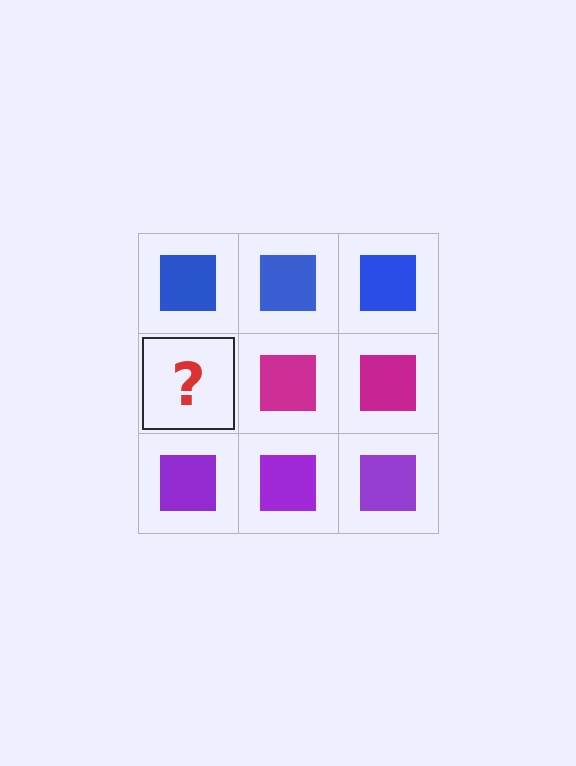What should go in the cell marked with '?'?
The missing cell should contain a magenta square.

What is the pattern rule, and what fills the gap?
The rule is that each row has a consistent color. The gap should be filled with a magenta square.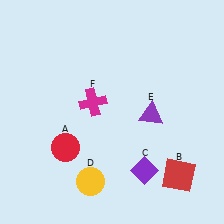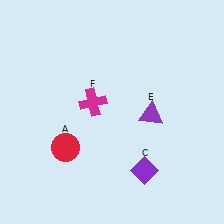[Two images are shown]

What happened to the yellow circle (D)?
The yellow circle (D) was removed in Image 2. It was in the bottom-left area of Image 1.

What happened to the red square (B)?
The red square (B) was removed in Image 2. It was in the bottom-right area of Image 1.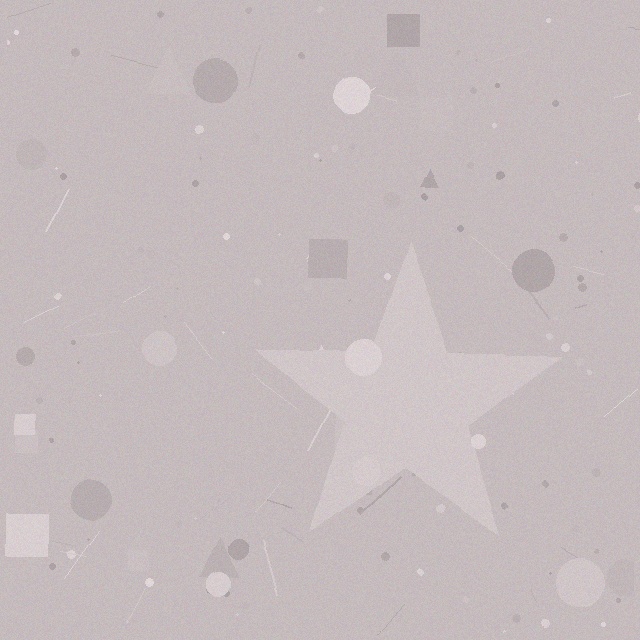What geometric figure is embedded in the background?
A star is embedded in the background.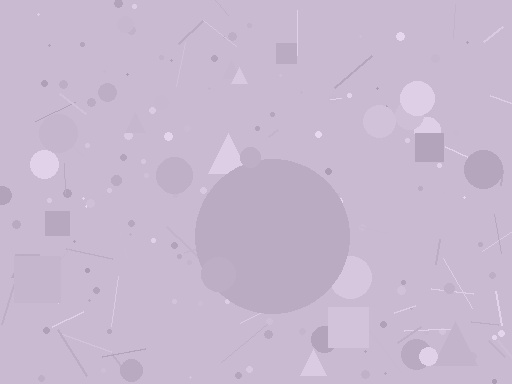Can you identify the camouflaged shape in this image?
The camouflaged shape is a circle.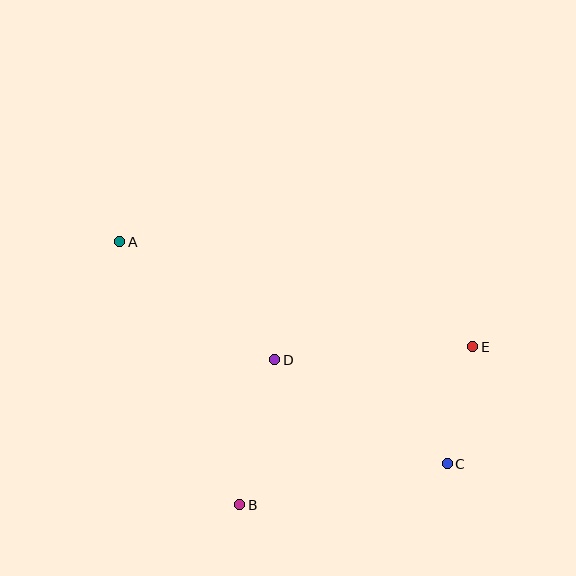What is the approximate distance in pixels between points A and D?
The distance between A and D is approximately 195 pixels.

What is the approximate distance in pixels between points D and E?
The distance between D and E is approximately 198 pixels.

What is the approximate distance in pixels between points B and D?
The distance between B and D is approximately 149 pixels.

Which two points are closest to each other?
Points C and E are closest to each other.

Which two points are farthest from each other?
Points A and C are farthest from each other.